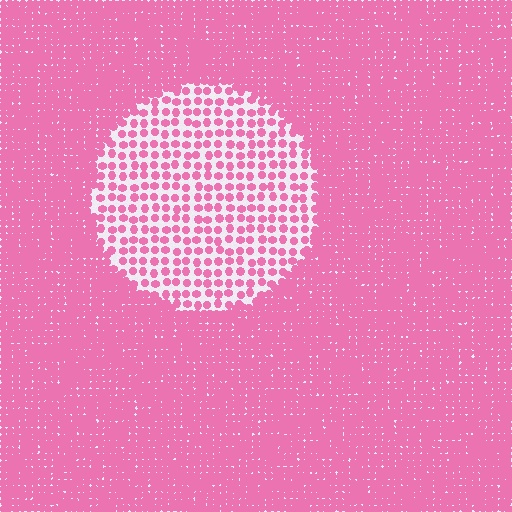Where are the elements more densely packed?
The elements are more densely packed outside the circle boundary.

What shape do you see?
I see a circle.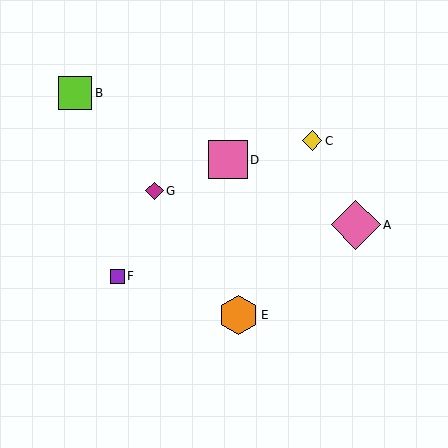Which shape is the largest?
The pink diamond (labeled A) is the largest.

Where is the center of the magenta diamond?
The center of the magenta diamond is at (154, 191).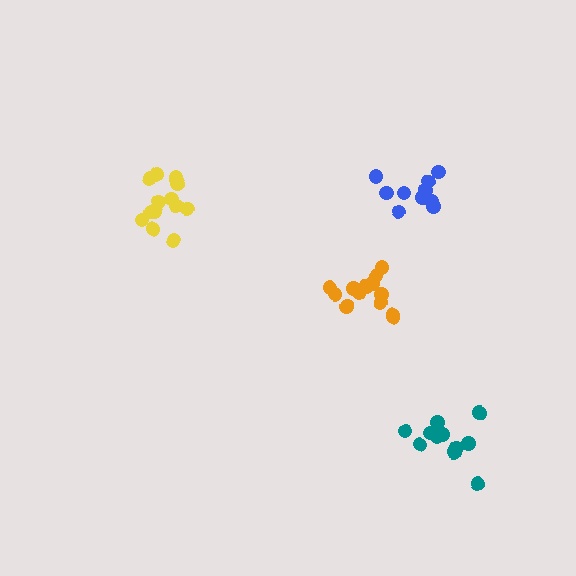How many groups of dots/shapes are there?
There are 4 groups.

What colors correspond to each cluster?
The clusters are colored: teal, yellow, blue, orange.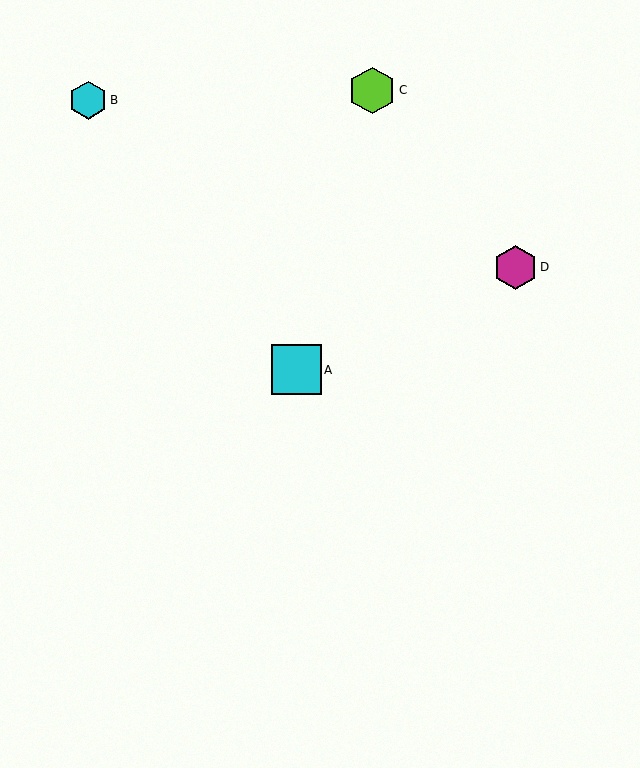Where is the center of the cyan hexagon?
The center of the cyan hexagon is at (88, 100).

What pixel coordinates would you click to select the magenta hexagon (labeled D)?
Click at (515, 267) to select the magenta hexagon D.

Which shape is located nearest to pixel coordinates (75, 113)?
The cyan hexagon (labeled B) at (88, 100) is nearest to that location.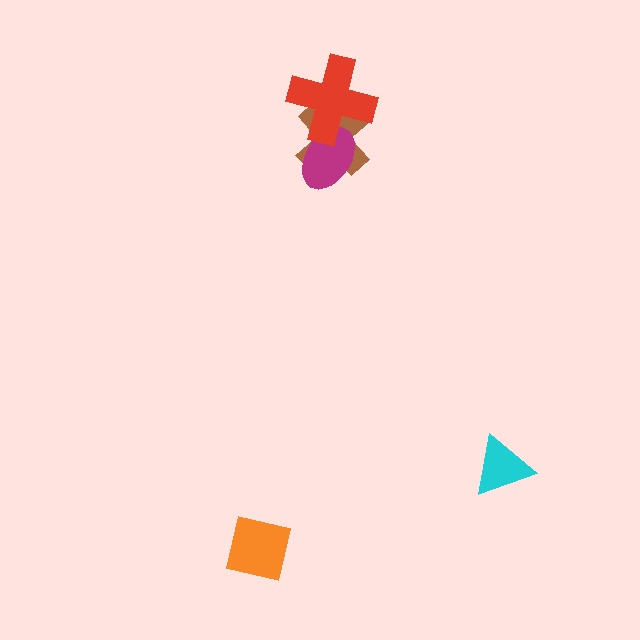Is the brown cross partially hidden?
Yes, it is partially covered by another shape.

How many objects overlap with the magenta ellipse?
2 objects overlap with the magenta ellipse.